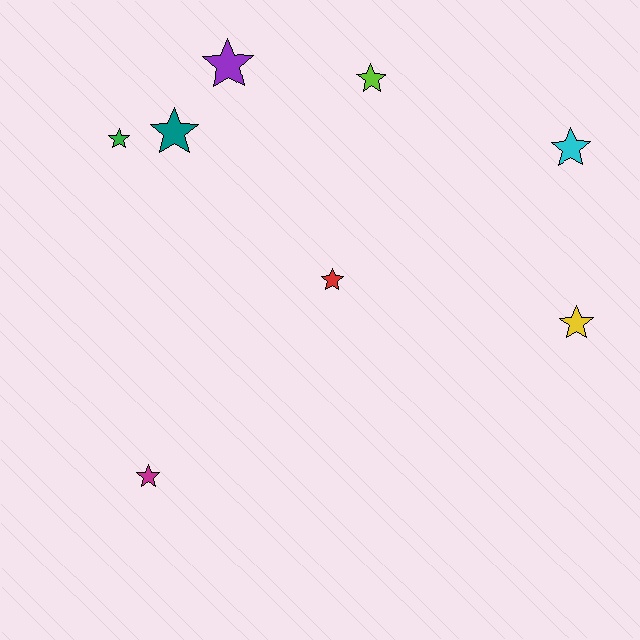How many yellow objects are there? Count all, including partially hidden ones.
There is 1 yellow object.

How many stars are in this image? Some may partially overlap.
There are 8 stars.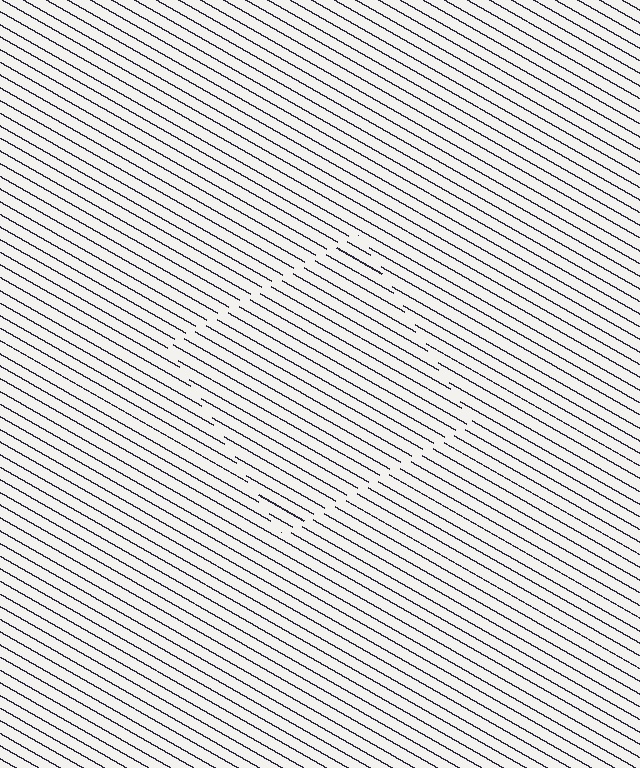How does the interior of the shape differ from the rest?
The interior of the shape contains the same grating, shifted by half a period — the contour is defined by the phase discontinuity where line-ends from the inner and outer gratings abut.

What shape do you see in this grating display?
An illusory square. The interior of the shape contains the same grating, shifted by half a period — the contour is defined by the phase discontinuity where line-ends from the inner and outer gratings abut.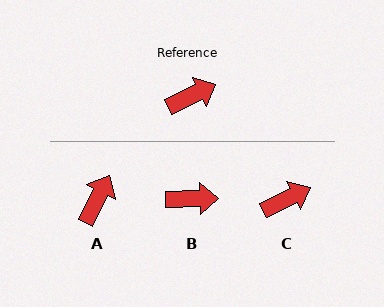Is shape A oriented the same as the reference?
No, it is off by about 37 degrees.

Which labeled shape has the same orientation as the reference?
C.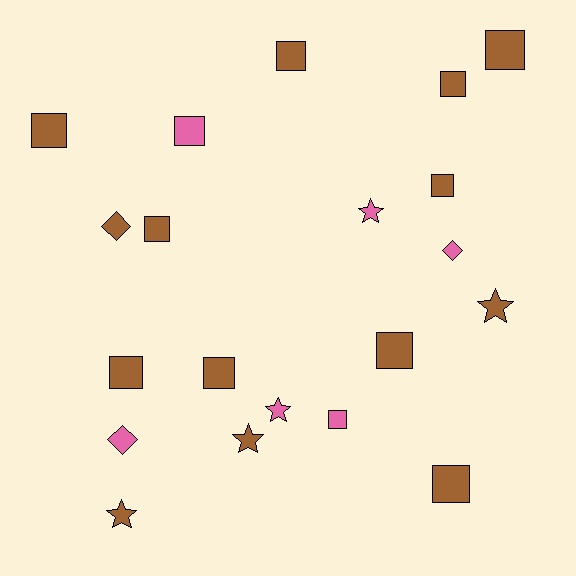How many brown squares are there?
There are 10 brown squares.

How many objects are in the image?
There are 20 objects.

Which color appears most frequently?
Brown, with 14 objects.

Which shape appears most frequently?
Square, with 12 objects.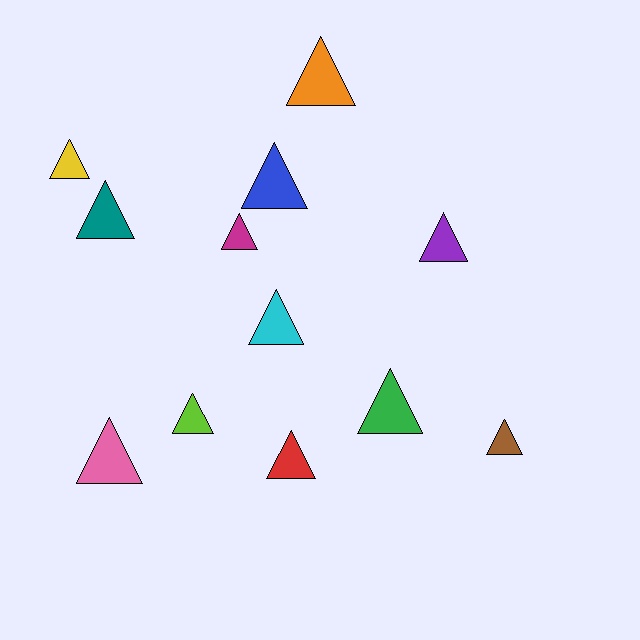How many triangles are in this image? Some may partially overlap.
There are 12 triangles.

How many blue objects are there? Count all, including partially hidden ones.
There is 1 blue object.